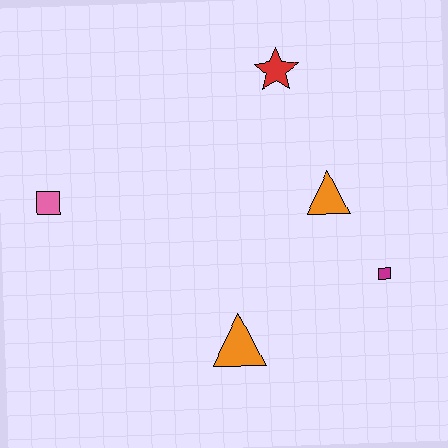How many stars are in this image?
There is 1 star.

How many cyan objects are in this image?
There are no cyan objects.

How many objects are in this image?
There are 5 objects.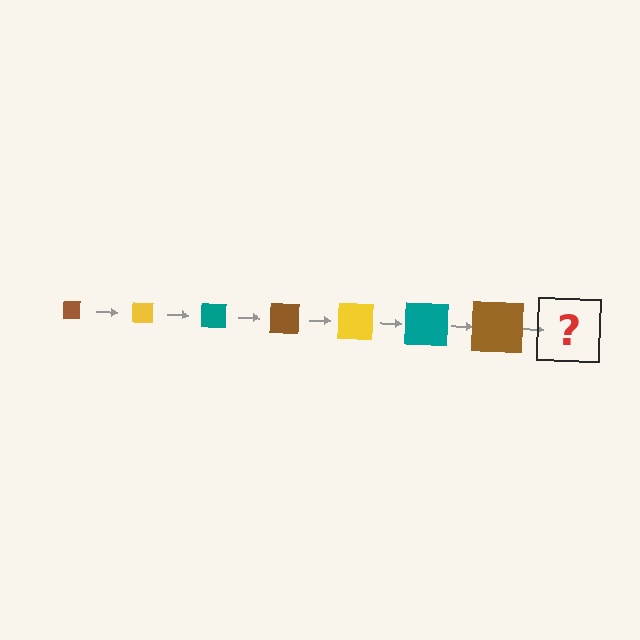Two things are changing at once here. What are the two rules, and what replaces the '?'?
The two rules are that the square grows larger each step and the color cycles through brown, yellow, and teal. The '?' should be a yellow square, larger than the previous one.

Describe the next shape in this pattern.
It should be a yellow square, larger than the previous one.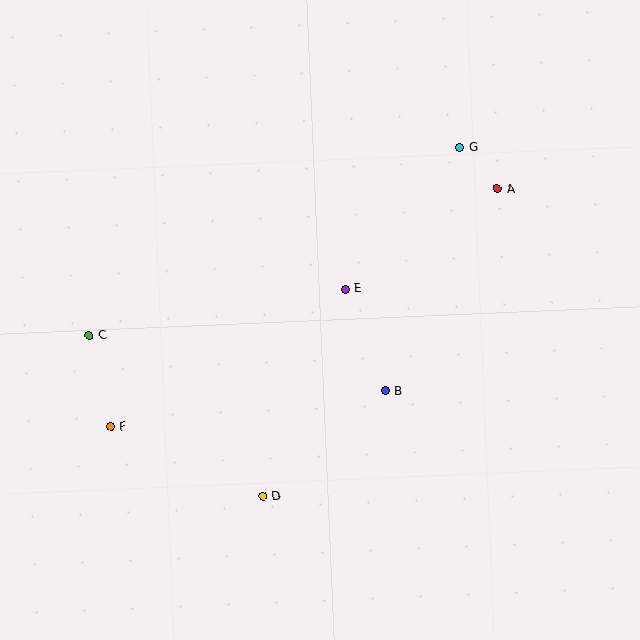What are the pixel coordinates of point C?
Point C is at (89, 336).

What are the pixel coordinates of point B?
Point B is at (385, 391).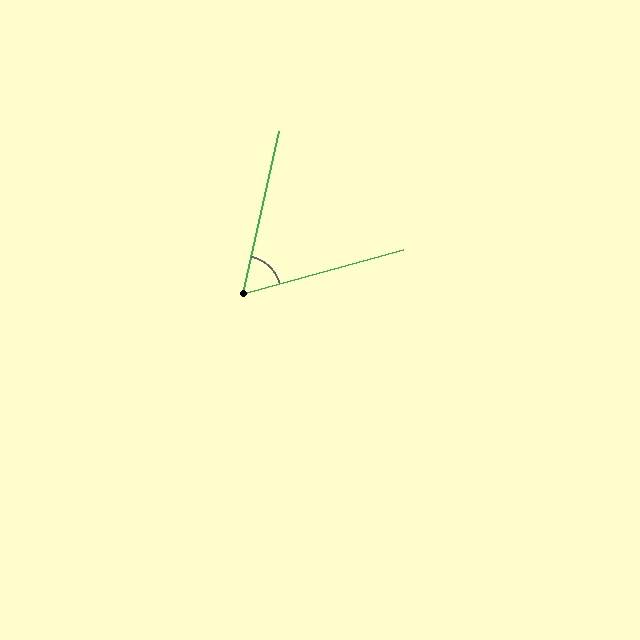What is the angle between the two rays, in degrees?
Approximately 62 degrees.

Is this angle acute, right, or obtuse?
It is acute.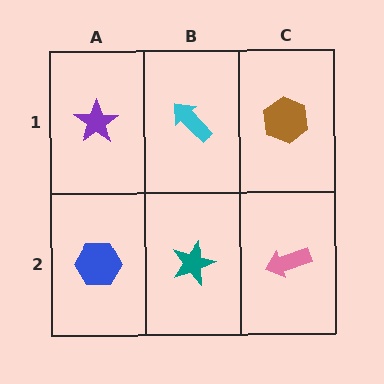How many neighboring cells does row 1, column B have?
3.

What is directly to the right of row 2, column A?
A teal star.